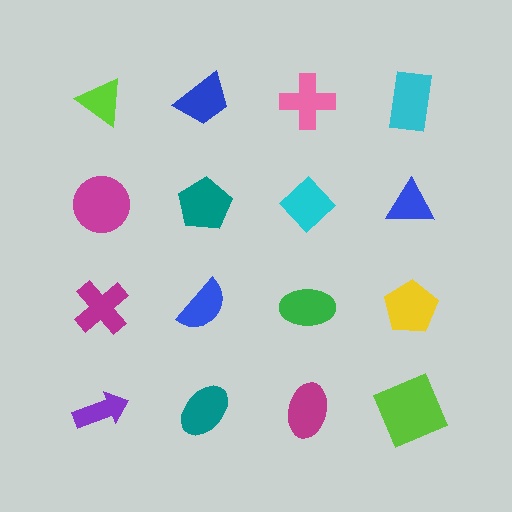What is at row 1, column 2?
A blue trapezoid.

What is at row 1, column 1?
A lime triangle.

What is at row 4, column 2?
A teal ellipse.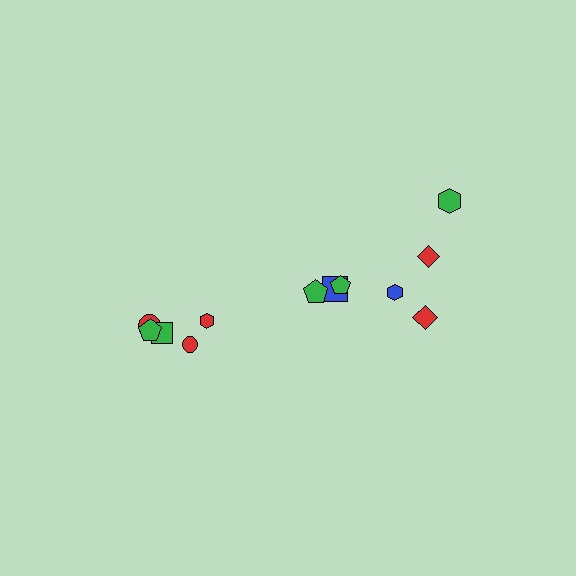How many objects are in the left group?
There are 5 objects.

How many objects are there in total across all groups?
There are 12 objects.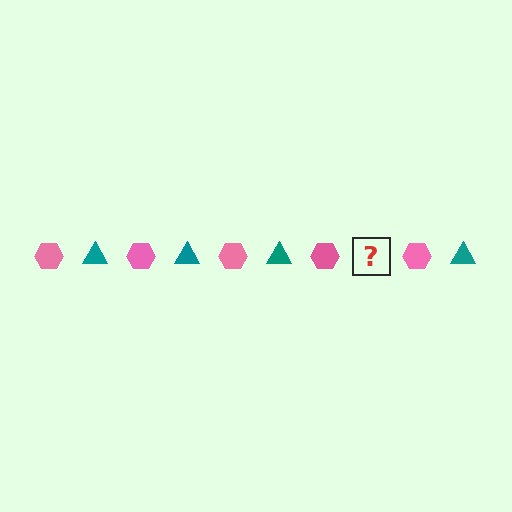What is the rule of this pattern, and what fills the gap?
The rule is that the pattern alternates between pink hexagon and teal triangle. The gap should be filled with a teal triangle.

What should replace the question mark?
The question mark should be replaced with a teal triangle.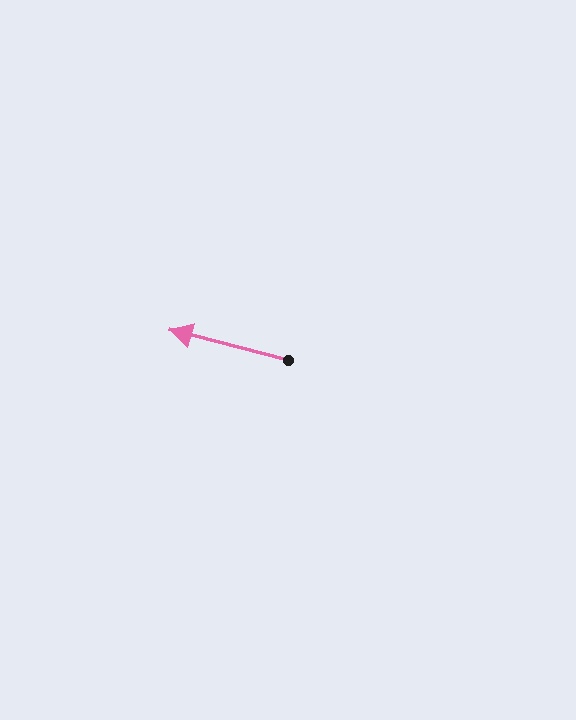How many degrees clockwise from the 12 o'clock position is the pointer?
Approximately 284 degrees.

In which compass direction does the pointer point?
West.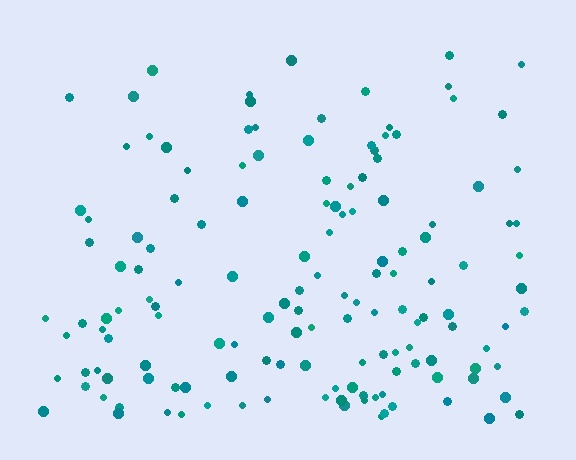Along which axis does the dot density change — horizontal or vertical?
Vertical.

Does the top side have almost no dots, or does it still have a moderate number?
Still a moderate number, just noticeably fewer than the bottom.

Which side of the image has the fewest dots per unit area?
The top.